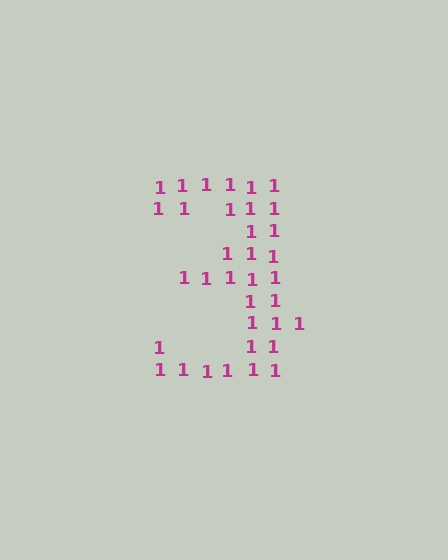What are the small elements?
The small elements are digit 1's.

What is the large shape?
The large shape is the digit 3.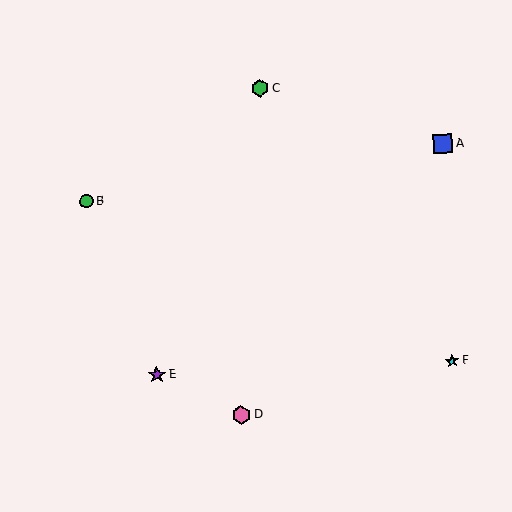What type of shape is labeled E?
Shape E is a purple star.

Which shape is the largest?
The blue square (labeled A) is the largest.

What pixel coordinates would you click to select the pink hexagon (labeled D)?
Click at (241, 415) to select the pink hexagon D.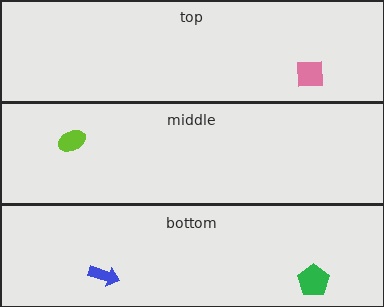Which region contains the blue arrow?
The bottom region.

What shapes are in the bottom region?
The blue arrow, the green pentagon.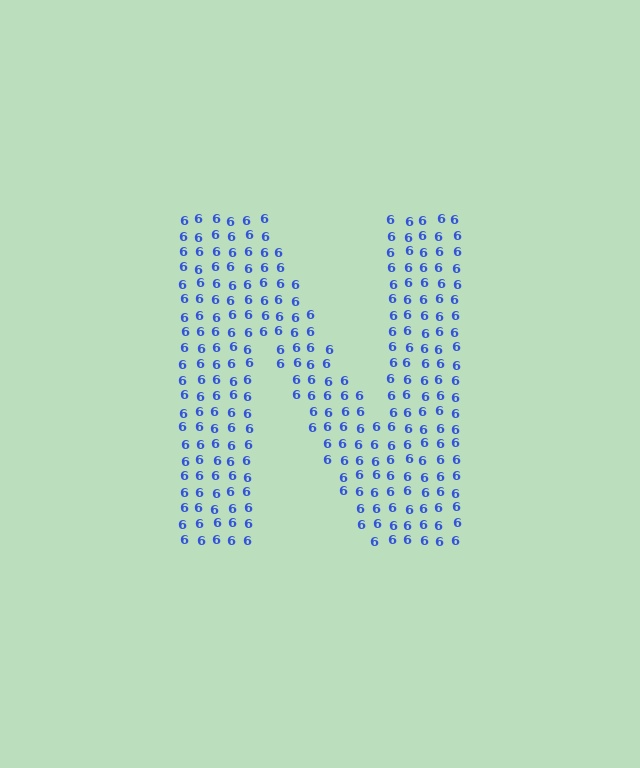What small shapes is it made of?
It is made of small digit 6's.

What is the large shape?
The large shape is the letter N.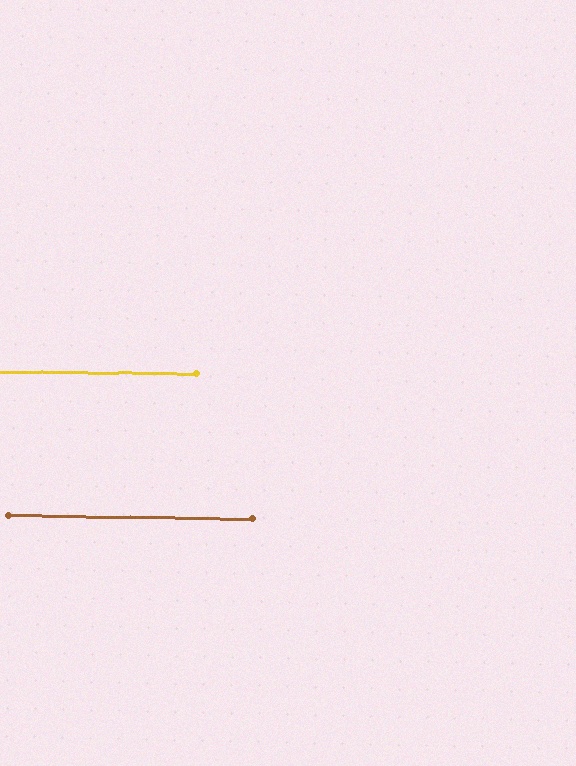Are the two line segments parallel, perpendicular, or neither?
Parallel — their directions differ by only 0.1°.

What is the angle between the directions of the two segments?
Approximately 0 degrees.